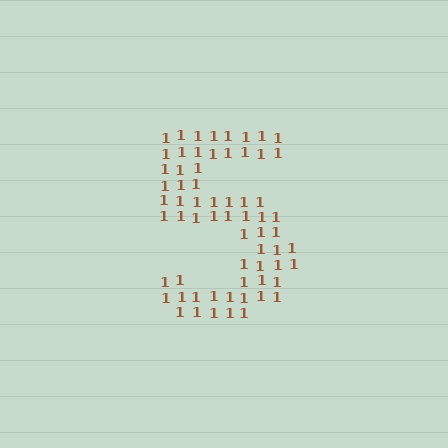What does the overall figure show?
The overall figure shows the digit 5.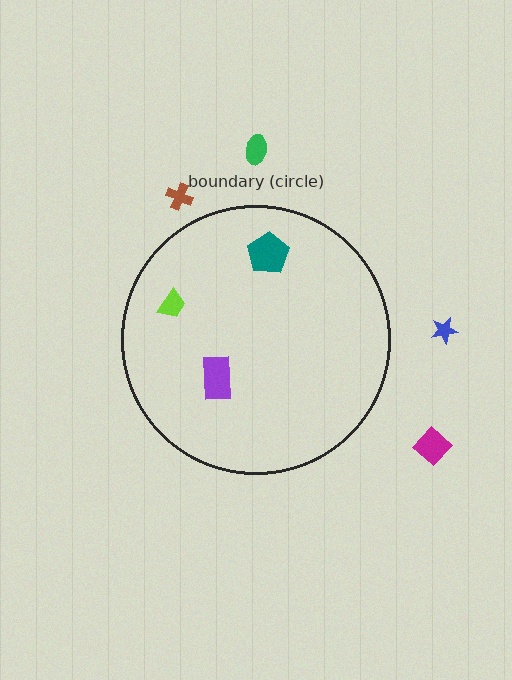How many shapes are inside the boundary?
3 inside, 4 outside.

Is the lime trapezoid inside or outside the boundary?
Inside.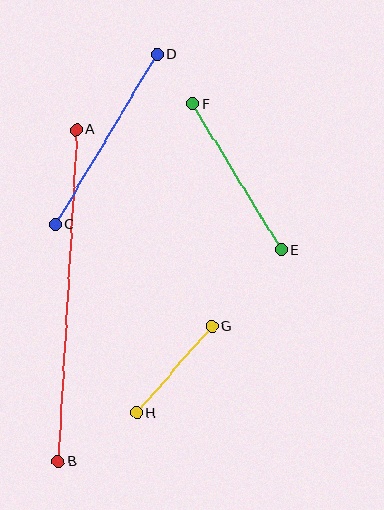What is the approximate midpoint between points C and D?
The midpoint is at approximately (106, 139) pixels.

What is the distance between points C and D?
The distance is approximately 198 pixels.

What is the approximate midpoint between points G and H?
The midpoint is at approximately (174, 370) pixels.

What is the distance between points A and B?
The distance is approximately 332 pixels.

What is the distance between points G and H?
The distance is approximately 115 pixels.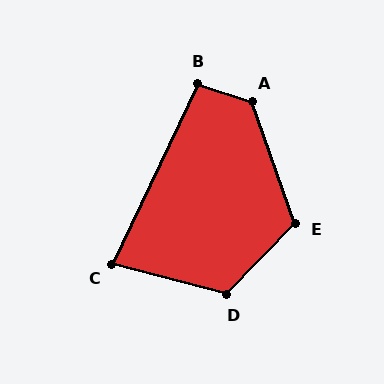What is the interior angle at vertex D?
Approximately 120 degrees (obtuse).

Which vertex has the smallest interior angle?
C, at approximately 79 degrees.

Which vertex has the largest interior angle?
A, at approximately 128 degrees.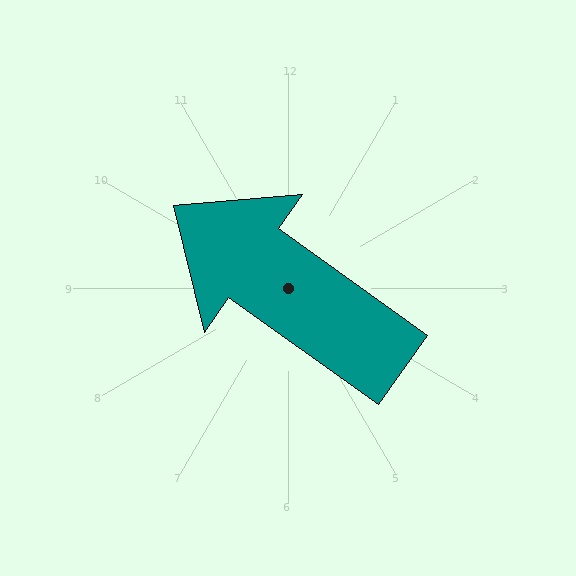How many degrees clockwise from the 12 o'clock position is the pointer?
Approximately 306 degrees.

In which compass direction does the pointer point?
Northwest.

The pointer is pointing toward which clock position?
Roughly 10 o'clock.